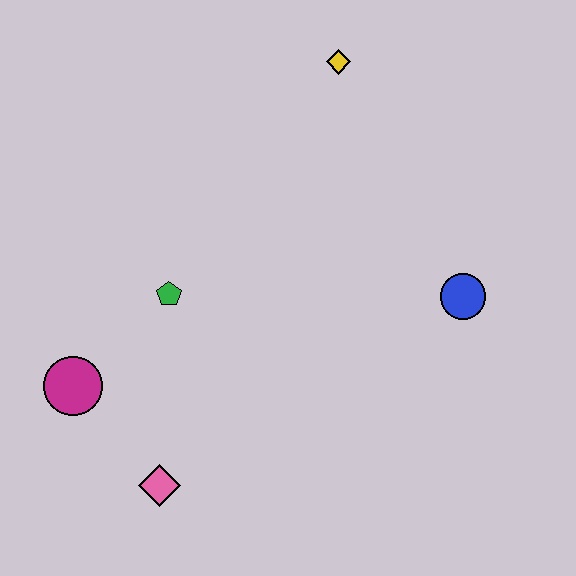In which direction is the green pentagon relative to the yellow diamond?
The green pentagon is below the yellow diamond.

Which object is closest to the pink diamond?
The magenta circle is closest to the pink diamond.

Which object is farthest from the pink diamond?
The yellow diamond is farthest from the pink diamond.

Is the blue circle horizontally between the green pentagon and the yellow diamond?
No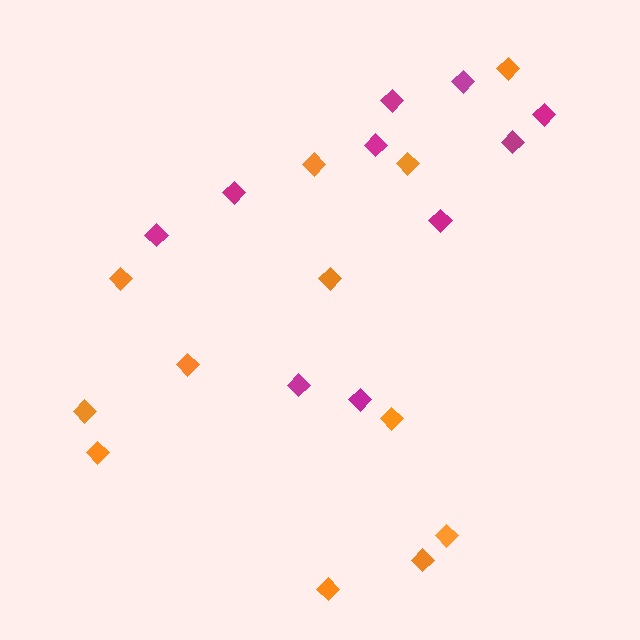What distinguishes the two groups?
There are 2 groups: one group of magenta diamonds (10) and one group of orange diamonds (12).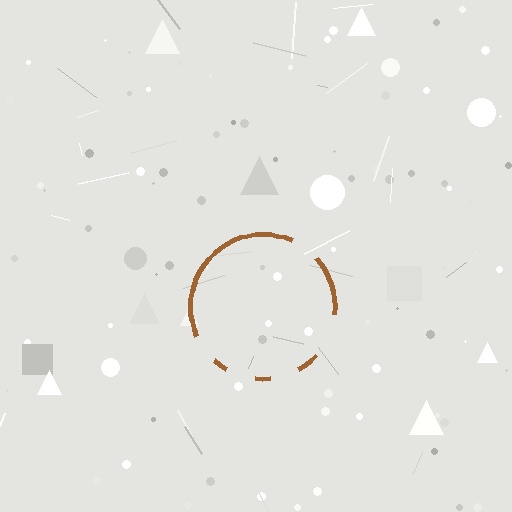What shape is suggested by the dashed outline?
The dashed outline suggests a circle.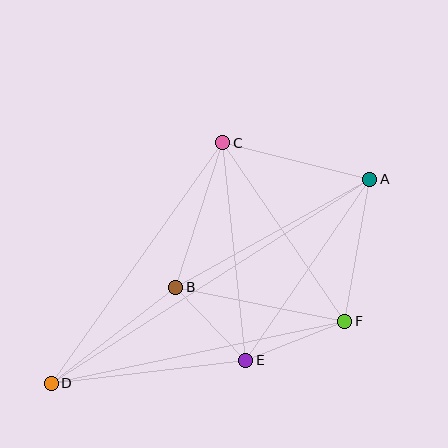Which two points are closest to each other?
Points B and E are closest to each other.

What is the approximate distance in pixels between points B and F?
The distance between B and F is approximately 172 pixels.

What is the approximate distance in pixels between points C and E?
The distance between C and E is approximately 219 pixels.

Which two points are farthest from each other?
Points A and D are farthest from each other.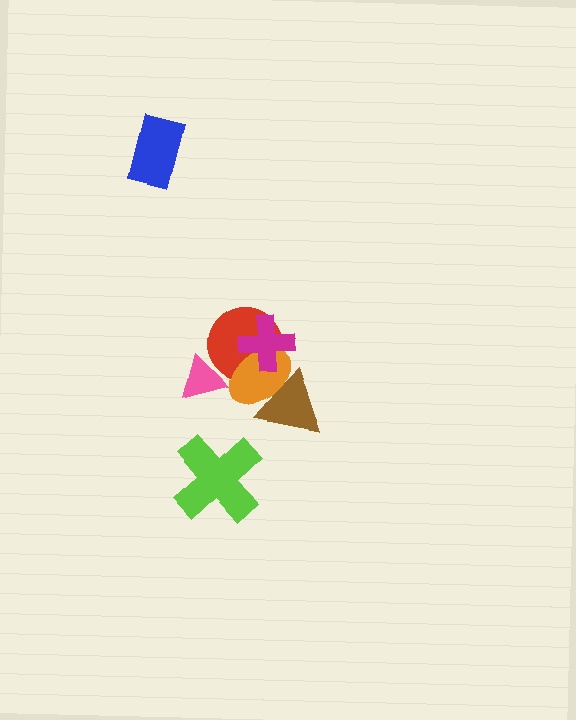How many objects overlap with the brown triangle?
1 object overlaps with the brown triangle.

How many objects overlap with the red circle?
3 objects overlap with the red circle.